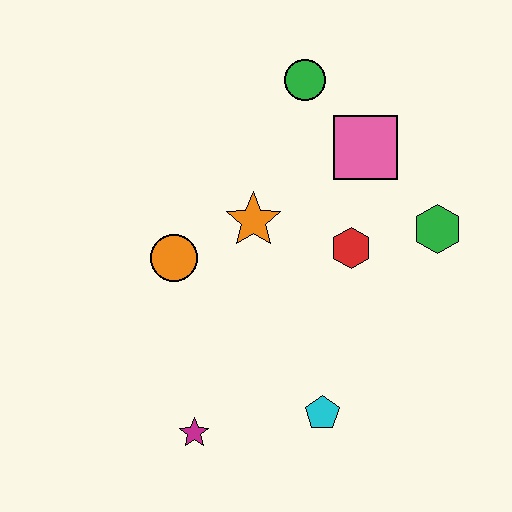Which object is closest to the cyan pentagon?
The magenta star is closest to the cyan pentagon.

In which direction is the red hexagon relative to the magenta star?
The red hexagon is above the magenta star.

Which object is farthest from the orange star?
The magenta star is farthest from the orange star.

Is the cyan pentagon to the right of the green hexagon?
No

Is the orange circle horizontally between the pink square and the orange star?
No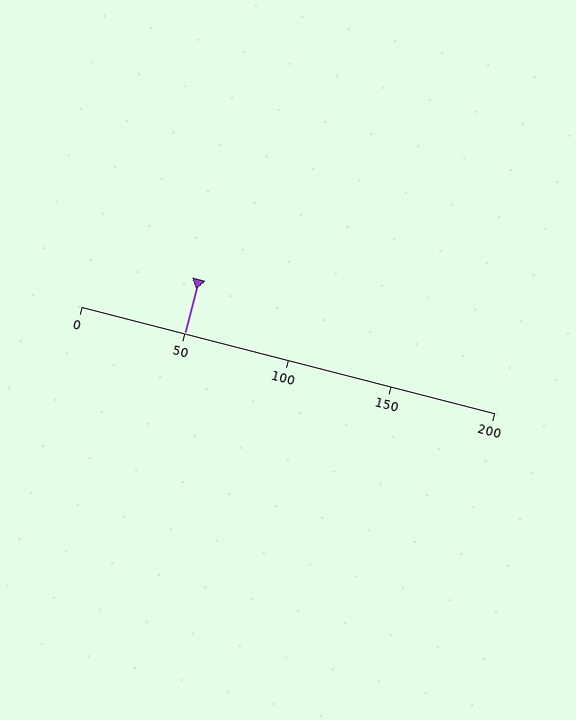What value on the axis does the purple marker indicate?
The marker indicates approximately 50.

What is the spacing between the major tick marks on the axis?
The major ticks are spaced 50 apart.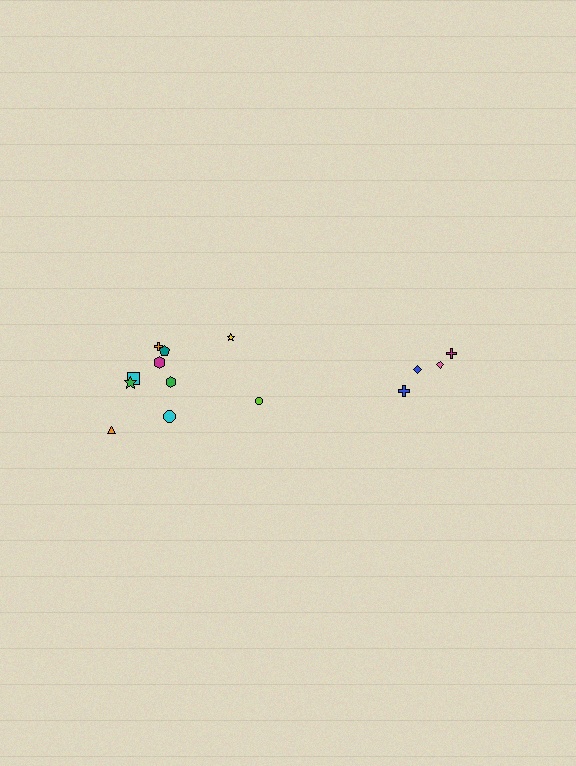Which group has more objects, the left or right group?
The left group.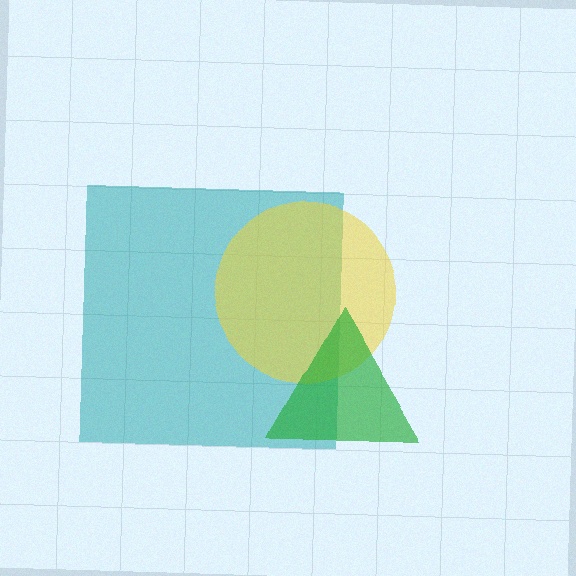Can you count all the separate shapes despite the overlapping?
Yes, there are 3 separate shapes.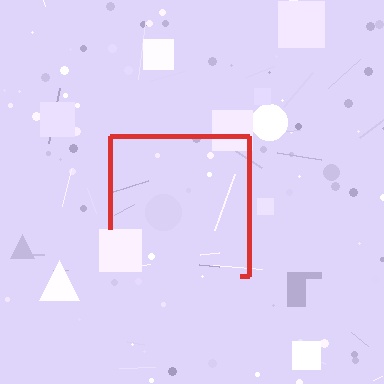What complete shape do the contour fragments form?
The contour fragments form a square.